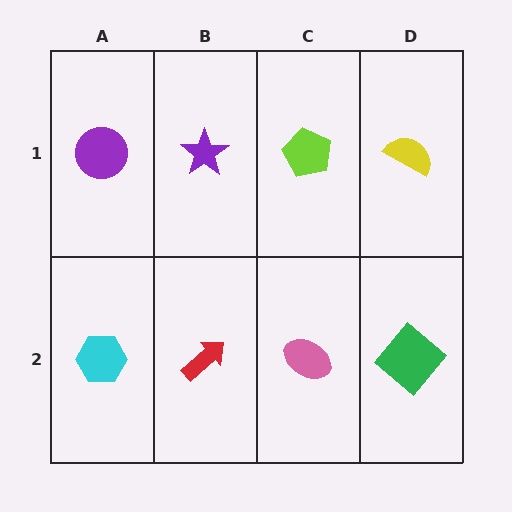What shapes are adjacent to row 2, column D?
A yellow semicircle (row 1, column D), a pink ellipse (row 2, column C).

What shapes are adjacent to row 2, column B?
A purple star (row 1, column B), a cyan hexagon (row 2, column A), a pink ellipse (row 2, column C).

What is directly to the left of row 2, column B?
A cyan hexagon.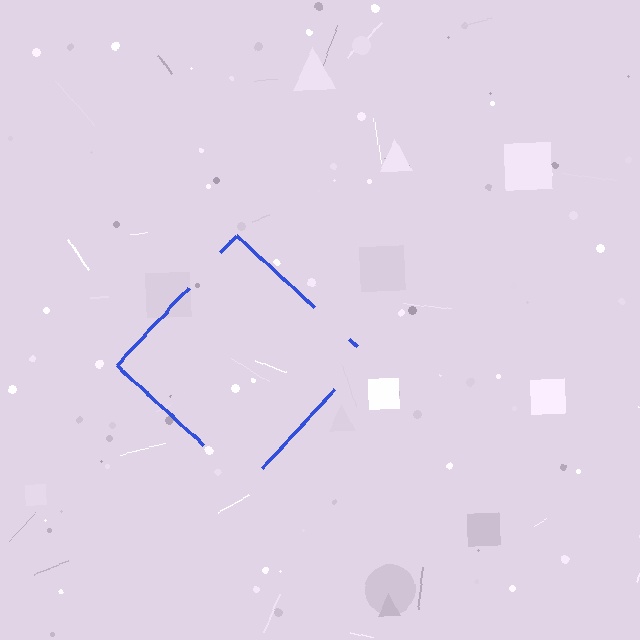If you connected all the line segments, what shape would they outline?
They would outline a diamond.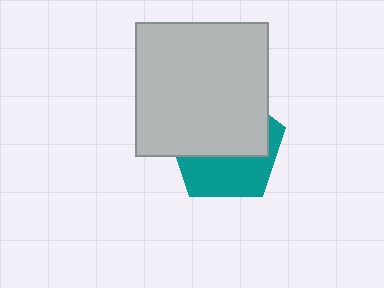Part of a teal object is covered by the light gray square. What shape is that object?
It is a pentagon.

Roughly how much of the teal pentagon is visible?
A small part of it is visible (roughly 41%).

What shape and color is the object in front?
The object in front is a light gray square.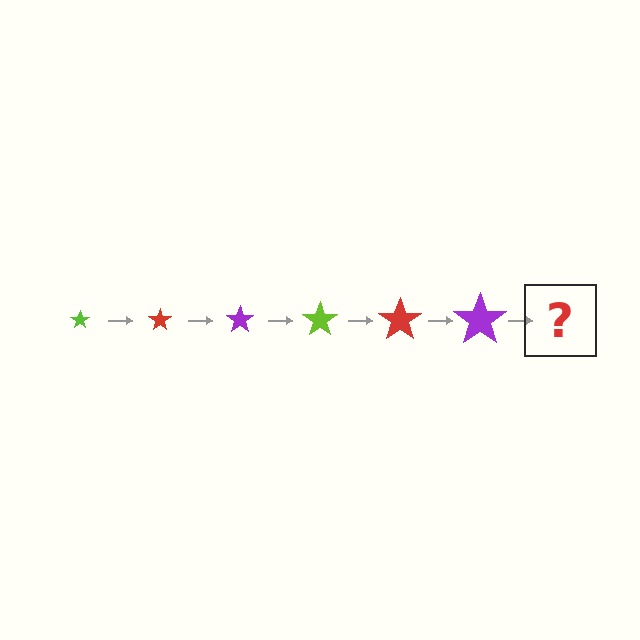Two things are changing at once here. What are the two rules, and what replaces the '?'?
The two rules are that the star grows larger each step and the color cycles through lime, red, and purple. The '?' should be a lime star, larger than the previous one.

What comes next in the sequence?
The next element should be a lime star, larger than the previous one.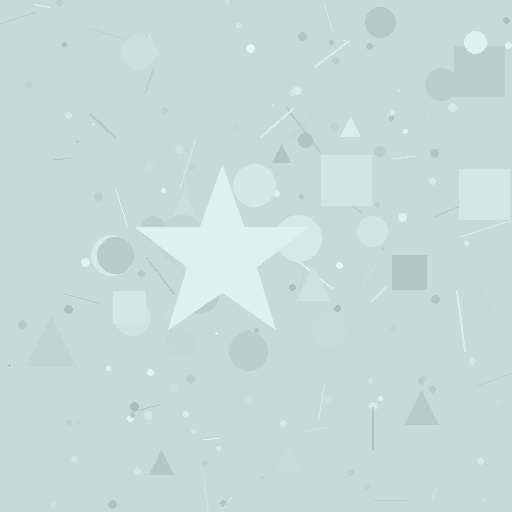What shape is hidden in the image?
A star is hidden in the image.